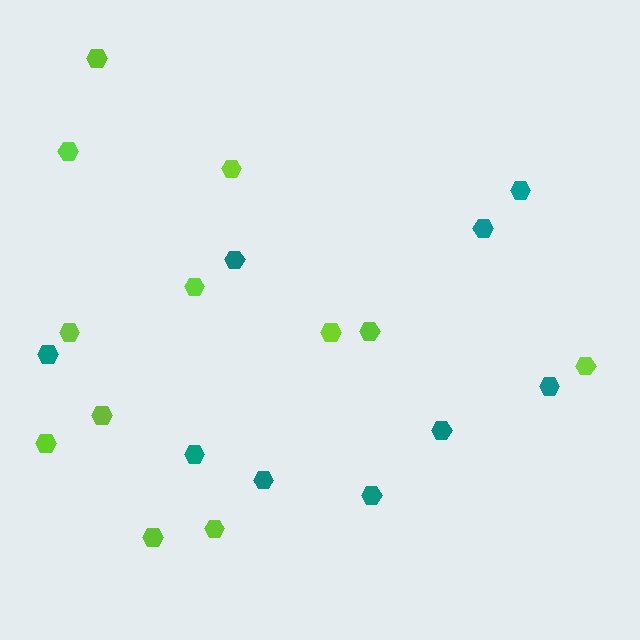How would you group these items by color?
There are 2 groups: one group of teal hexagons (9) and one group of lime hexagons (12).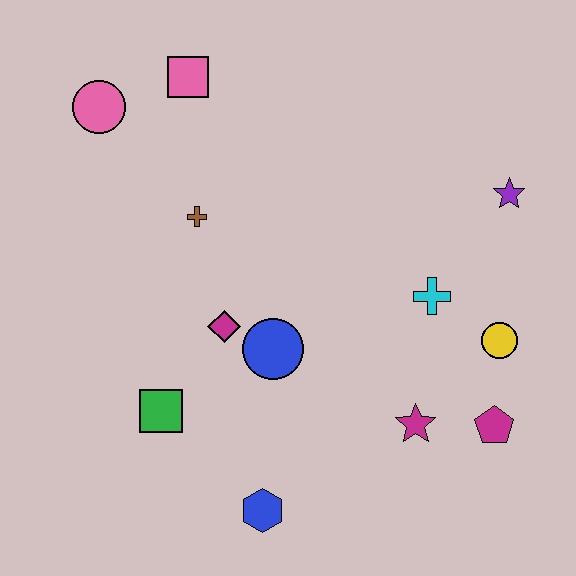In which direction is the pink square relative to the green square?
The pink square is above the green square.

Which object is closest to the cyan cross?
The yellow circle is closest to the cyan cross.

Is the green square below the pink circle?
Yes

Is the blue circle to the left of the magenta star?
Yes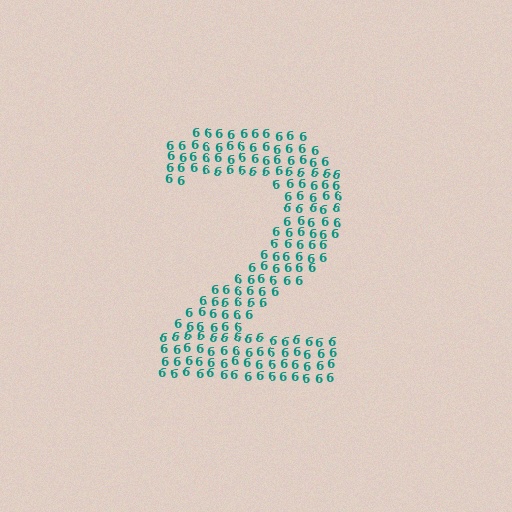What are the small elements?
The small elements are digit 6's.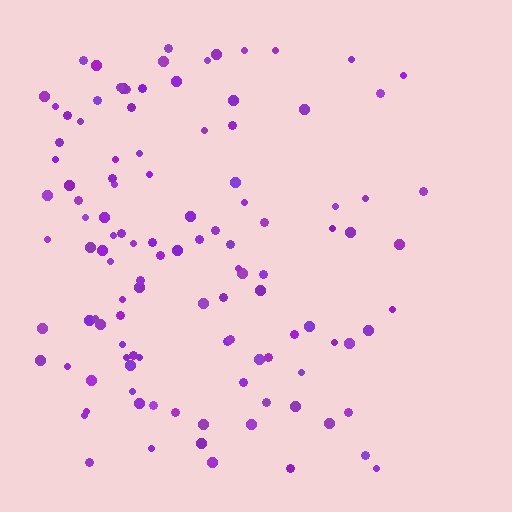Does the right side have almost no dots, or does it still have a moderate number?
Still a moderate number, just noticeably fewer than the left.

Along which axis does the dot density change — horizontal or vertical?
Horizontal.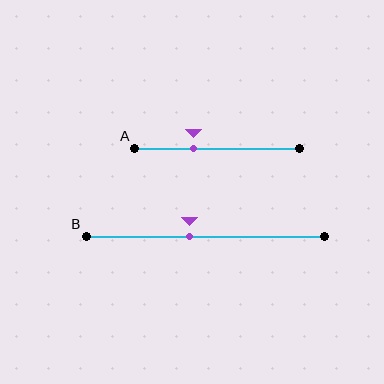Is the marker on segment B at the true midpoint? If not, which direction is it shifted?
No, the marker on segment B is shifted to the left by about 7% of the segment length.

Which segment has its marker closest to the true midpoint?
Segment B has its marker closest to the true midpoint.